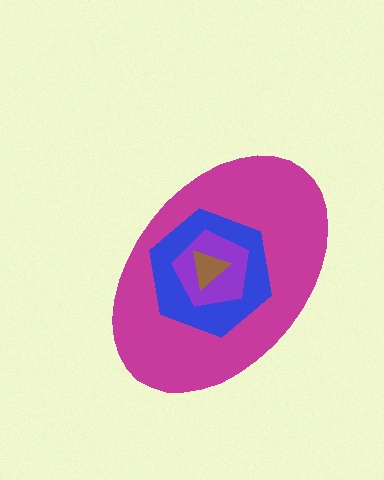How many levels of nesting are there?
4.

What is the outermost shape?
The magenta ellipse.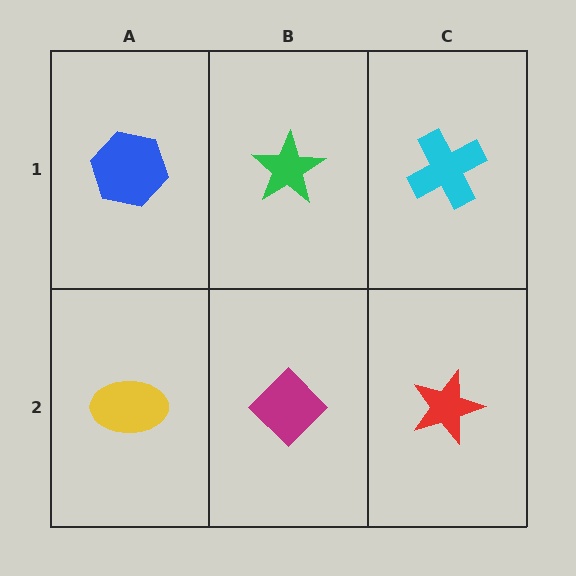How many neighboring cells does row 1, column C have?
2.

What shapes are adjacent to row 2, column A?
A blue hexagon (row 1, column A), a magenta diamond (row 2, column B).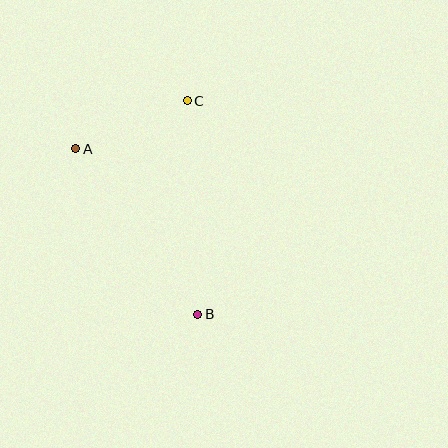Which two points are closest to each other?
Points A and C are closest to each other.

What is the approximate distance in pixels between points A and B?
The distance between A and B is approximately 205 pixels.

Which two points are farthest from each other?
Points B and C are farthest from each other.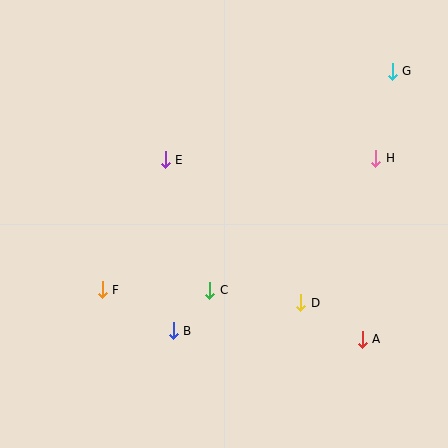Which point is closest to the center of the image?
Point C at (210, 290) is closest to the center.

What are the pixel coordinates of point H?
Point H is at (376, 158).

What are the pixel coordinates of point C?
Point C is at (210, 290).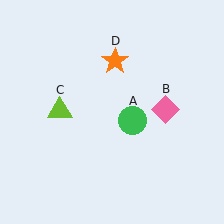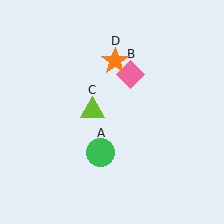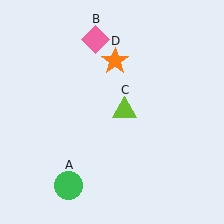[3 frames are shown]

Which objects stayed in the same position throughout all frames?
Orange star (object D) remained stationary.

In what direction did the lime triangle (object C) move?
The lime triangle (object C) moved right.